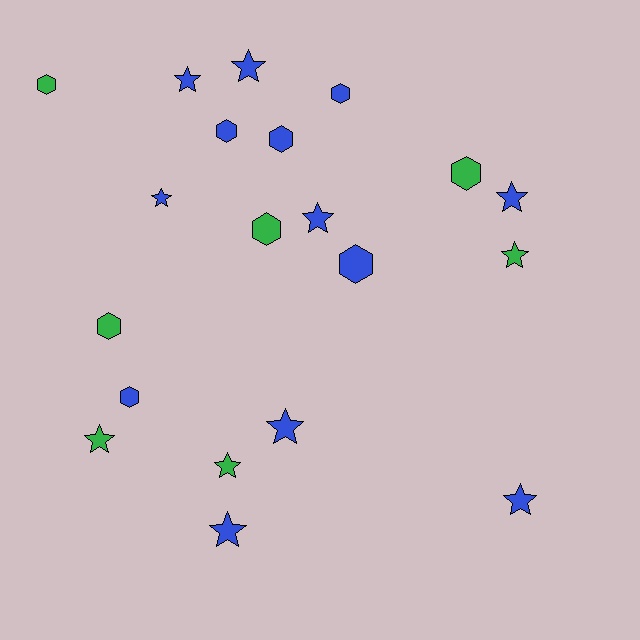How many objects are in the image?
There are 20 objects.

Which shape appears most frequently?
Star, with 11 objects.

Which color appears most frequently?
Blue, with 13 objects.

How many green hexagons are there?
There are 4 green hexagons.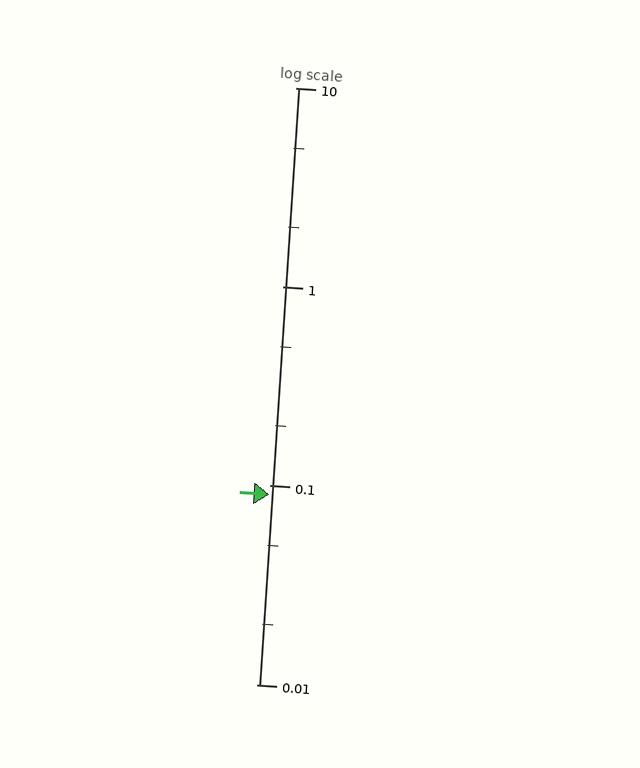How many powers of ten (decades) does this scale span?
The scale spans 3 decades, from 0.01 to 10.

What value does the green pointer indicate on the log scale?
The pointer indicates approximately 0.09.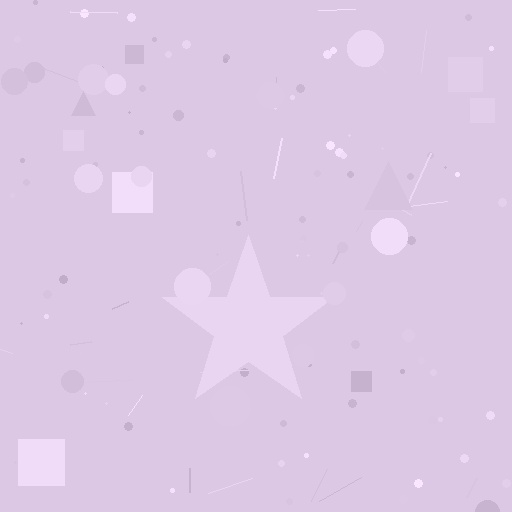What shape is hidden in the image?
A star is hidden in the image.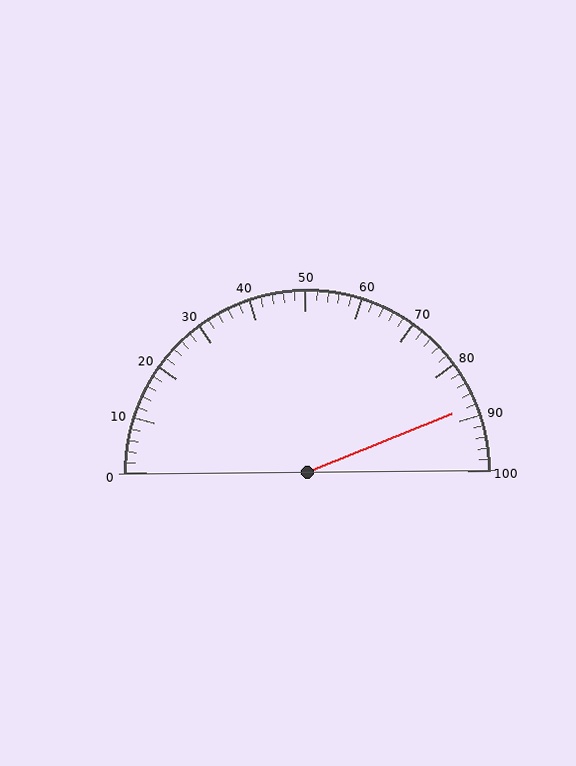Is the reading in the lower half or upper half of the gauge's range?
The reading is in the upper half of the range (0 to 100).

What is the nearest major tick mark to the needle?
The nearest major tick mark is 90.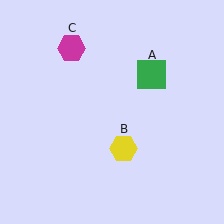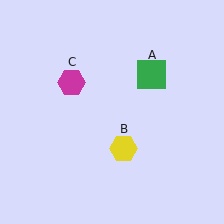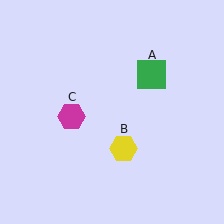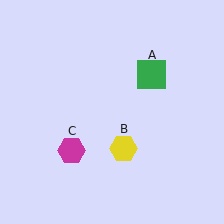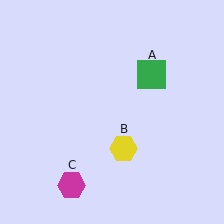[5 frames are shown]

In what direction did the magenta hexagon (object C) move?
The magenta hexagon (object C) moved down.